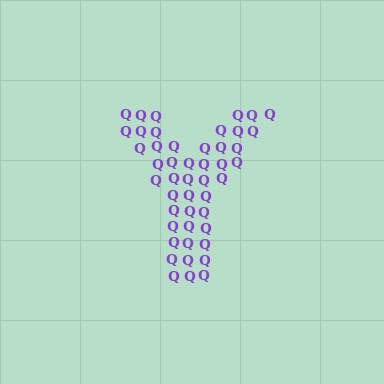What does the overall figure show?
The overall figure shows the letter Y.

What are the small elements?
The small elements are letter Q's.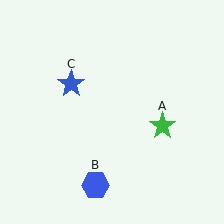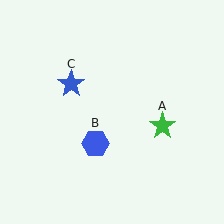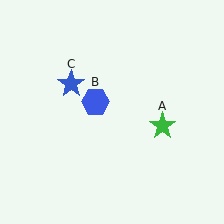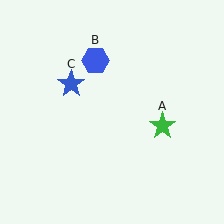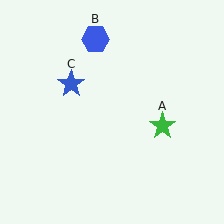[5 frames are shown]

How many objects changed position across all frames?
1 object changed position: blue hexagon (object B).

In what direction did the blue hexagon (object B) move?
The blue hexagon (object B) moved up.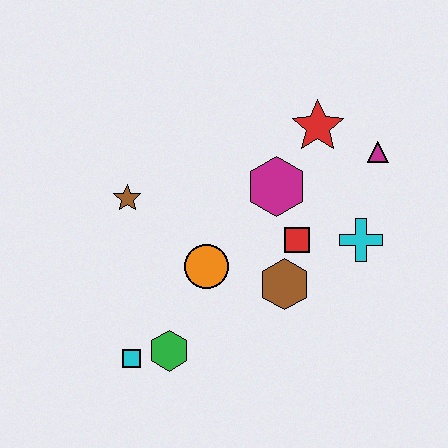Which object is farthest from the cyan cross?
The cyan square is farthest from the cyan cross.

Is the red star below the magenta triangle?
No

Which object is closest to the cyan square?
The green hexagon is closest to the cyan square.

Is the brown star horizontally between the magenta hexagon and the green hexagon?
No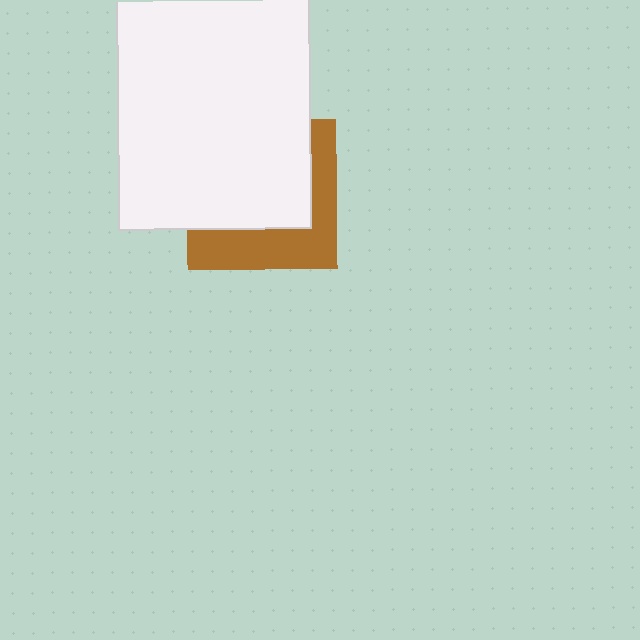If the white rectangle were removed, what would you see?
You would see the complete brown square.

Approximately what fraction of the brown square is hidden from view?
Roughly 62% of the brown square is hidden behind the white rectangle.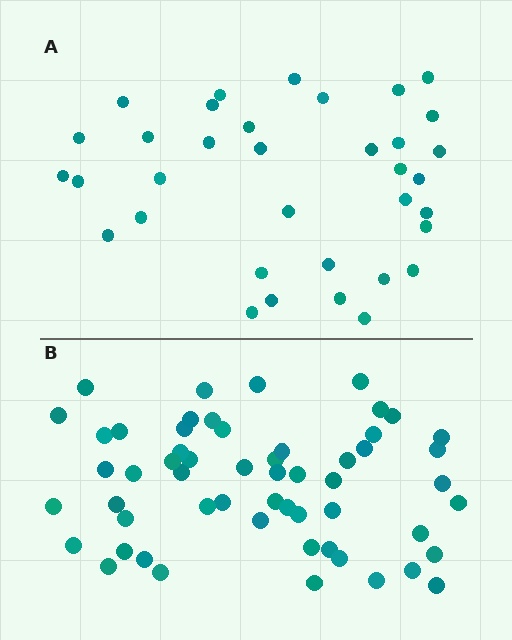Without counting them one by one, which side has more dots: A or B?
Region B (the bottom region) has more dots.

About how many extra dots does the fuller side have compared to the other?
Region B has approximately 20 more dots than region A.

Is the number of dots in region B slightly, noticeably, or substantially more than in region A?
Region B has substantially more. The ratio is roughly 1.6 to 1.